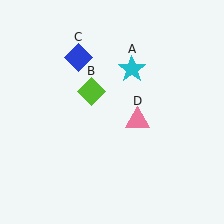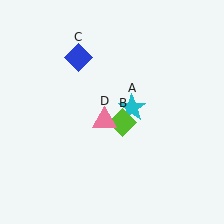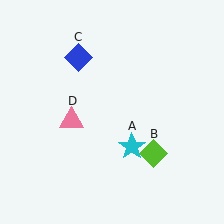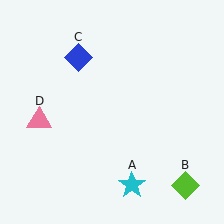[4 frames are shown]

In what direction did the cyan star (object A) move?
The cyan star (object A) moved down.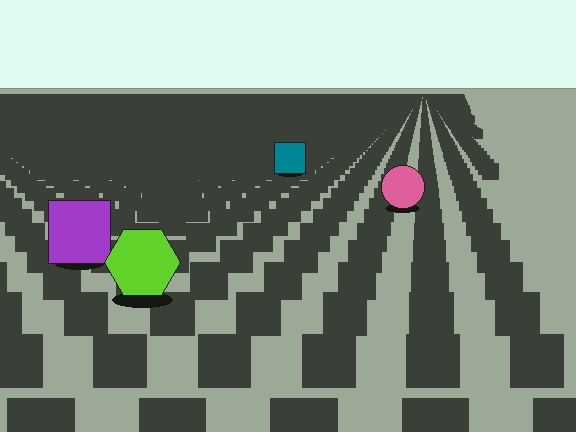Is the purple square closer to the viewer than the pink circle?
Yes. The purple square is closer — you can tell from the texture gradient: the ground texture is coarser near it.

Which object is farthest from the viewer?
The teal square is farthest from the viewer. It appears smaller and the ground texture around it is denser.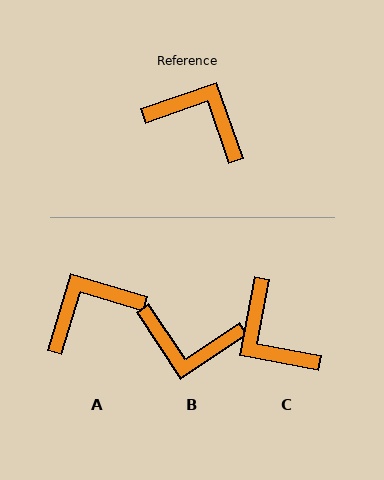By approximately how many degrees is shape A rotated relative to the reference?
Approximately 54 degrees counter-clockwise.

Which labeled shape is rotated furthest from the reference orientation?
B, about 165 degrees away.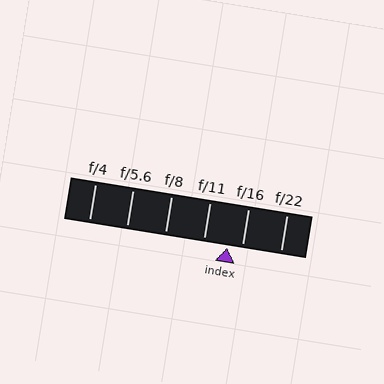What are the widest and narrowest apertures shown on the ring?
The widest aperture shown is f/4 and the narrowest is f/22.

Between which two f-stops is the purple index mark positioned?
The index mark is between f/11 and f/16.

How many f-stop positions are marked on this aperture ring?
There are 6 f-stop positions marked.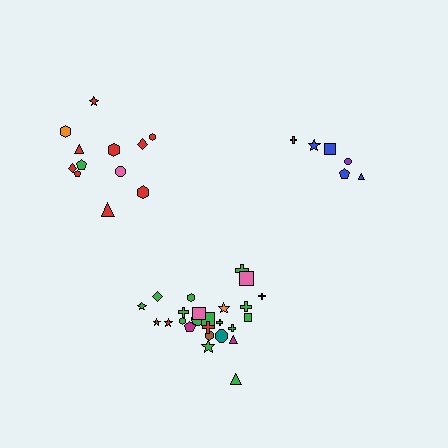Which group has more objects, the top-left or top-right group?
The top-left group.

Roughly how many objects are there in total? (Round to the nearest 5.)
Roughly 45 objects in total.